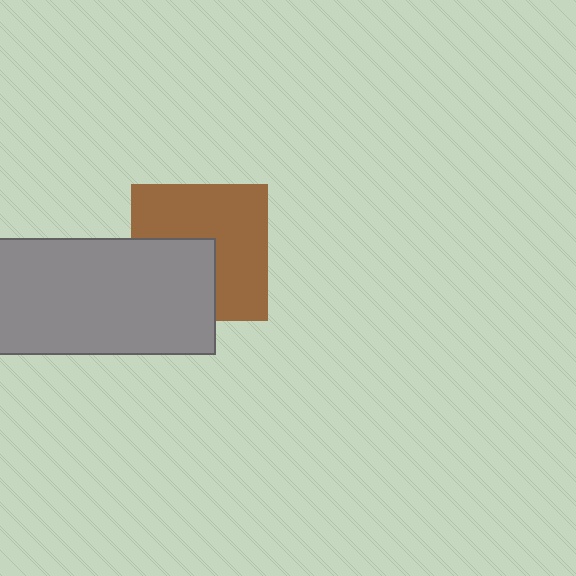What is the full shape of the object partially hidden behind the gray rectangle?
The partially hidden object is a brown square.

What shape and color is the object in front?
The object in front is a gray rectangle.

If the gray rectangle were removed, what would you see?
You would see the complete brown square.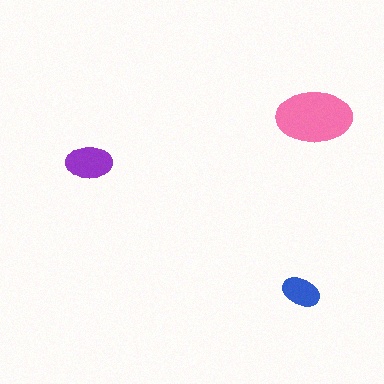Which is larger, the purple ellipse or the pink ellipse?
The pink one.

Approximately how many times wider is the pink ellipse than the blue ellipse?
About 2 times wider.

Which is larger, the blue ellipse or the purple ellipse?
The purple one.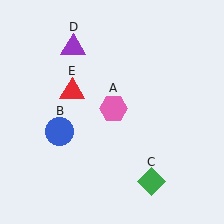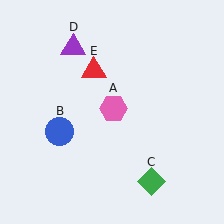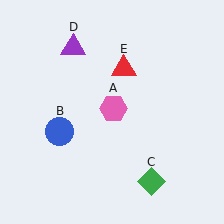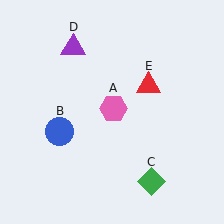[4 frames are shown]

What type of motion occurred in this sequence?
The red triangle (object E) rotated clockwise around the center of the scene.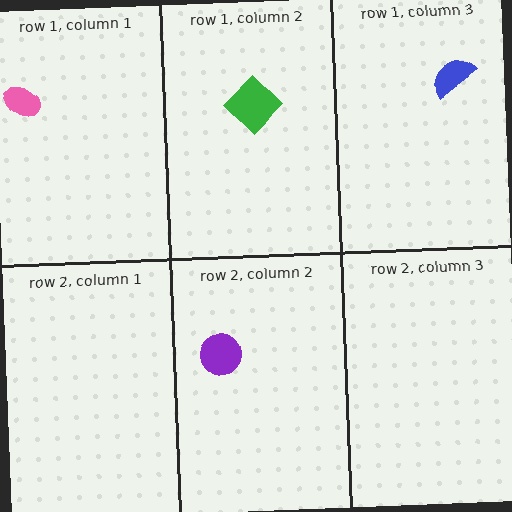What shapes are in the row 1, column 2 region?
The green diamond.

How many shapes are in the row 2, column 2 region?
1.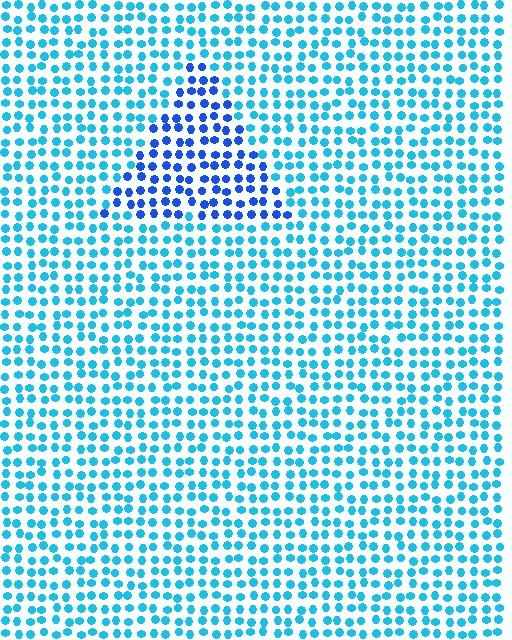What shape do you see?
I see a triangle.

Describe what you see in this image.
The image is filled with small cyan elements in a uniform arrangement. A triangle-shaped region is visible where the elements are tinted to a slightly different hue, forming a subtle color boundary.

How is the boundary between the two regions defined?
The boundary is defined purely by a slight shift in hue (about 35 degrees). Spacing, size, and orientation are identical on both sides.